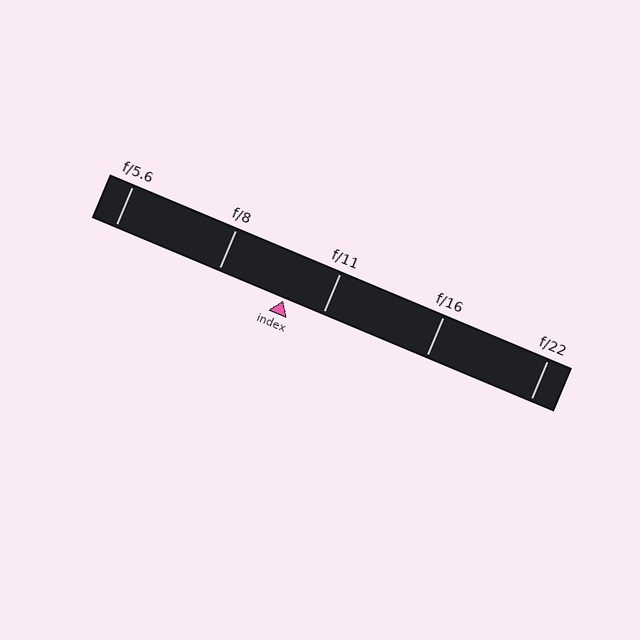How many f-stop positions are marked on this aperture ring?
There are 5 f-stop positions marked.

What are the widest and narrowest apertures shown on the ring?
The widest aperture shown is f/5.6 and the narrowest is f/22.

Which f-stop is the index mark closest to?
The index mark is closest to f/11.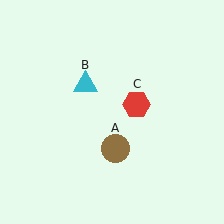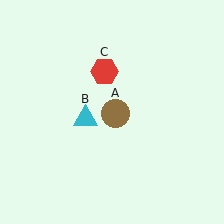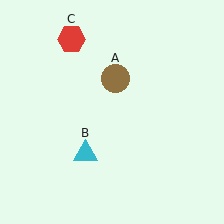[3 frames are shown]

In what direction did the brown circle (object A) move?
The brown circle (object A) moved up.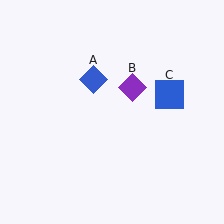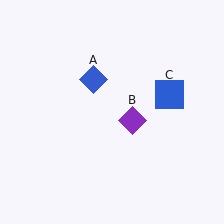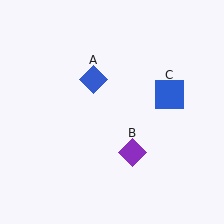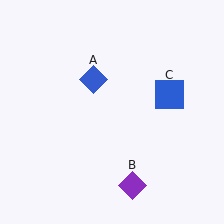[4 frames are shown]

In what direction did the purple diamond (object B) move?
The purple diamond (object B) moved down.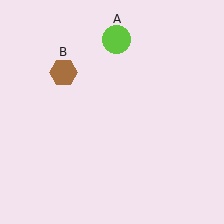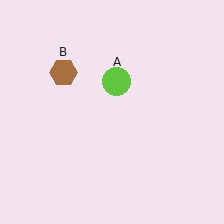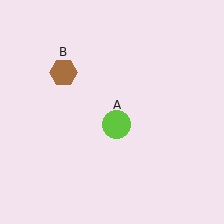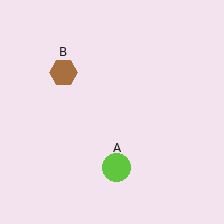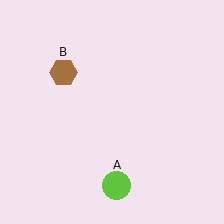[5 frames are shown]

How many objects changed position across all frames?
1 object changed position: lime circle (object A).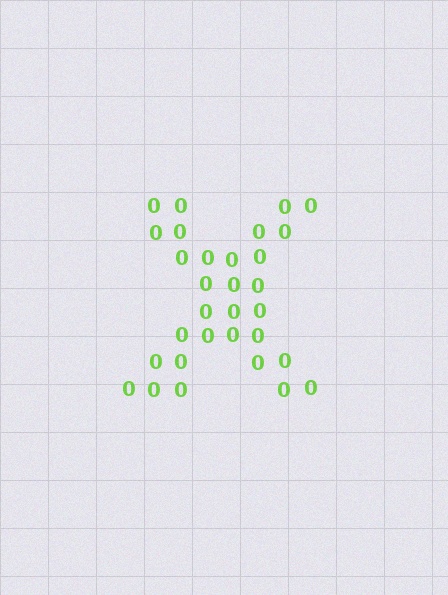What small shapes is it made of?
It is made of small digit 0's.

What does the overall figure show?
The overall figure shows the letter X.